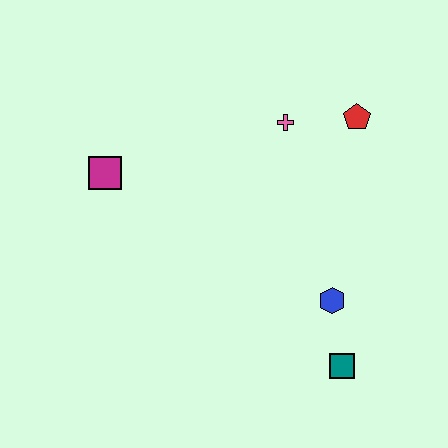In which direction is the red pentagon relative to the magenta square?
The red pentagon is to the right of the magenta square.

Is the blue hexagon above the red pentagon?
No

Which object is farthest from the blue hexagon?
The magenta square is farthest from the blue hexagon.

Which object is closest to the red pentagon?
The pink cross is closest to the red pentagon.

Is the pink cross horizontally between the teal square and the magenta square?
Yes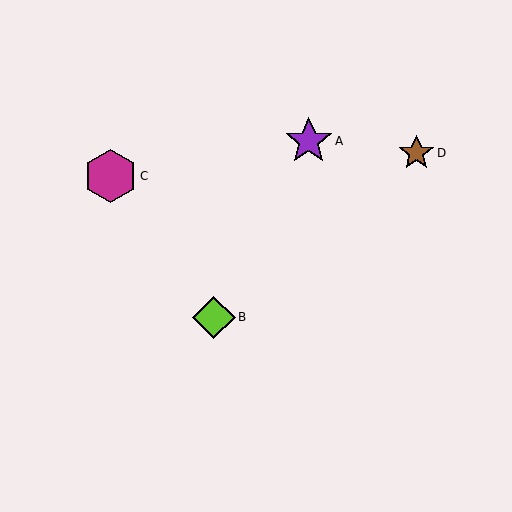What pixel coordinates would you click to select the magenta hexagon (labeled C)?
Click at (111, 176) to select the magenta hexagon C.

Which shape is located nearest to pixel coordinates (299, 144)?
The purple star (labeled A) at (309, 141) is nearest to that location.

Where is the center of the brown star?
The center of the brown star is at (416, 153).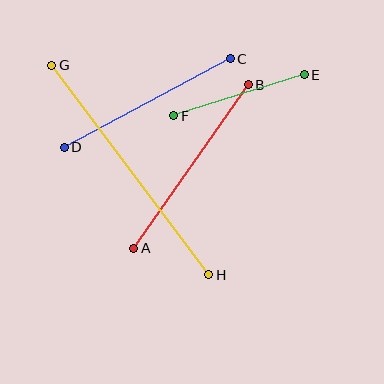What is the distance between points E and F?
The distance is approximately 137 pixels.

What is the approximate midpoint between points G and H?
The midpoint is at approximately (130, 170) pixels.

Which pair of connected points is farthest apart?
Points G and H are farthest apart.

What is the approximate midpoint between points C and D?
The midpoint is at approximately (147, 103) pixels.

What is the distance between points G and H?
The distance is approximately 262 pixels.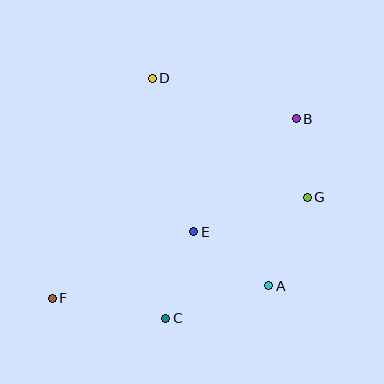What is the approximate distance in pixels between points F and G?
The distance between F and G is approximately 274 pixels.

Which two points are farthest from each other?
Points B and F are farthest from each other.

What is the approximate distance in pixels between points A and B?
The distance between A and B is approximately 169 pixels.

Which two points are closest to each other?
Points B and G are closest to each other.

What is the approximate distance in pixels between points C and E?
The distance between C and E is approximately 91 pixels.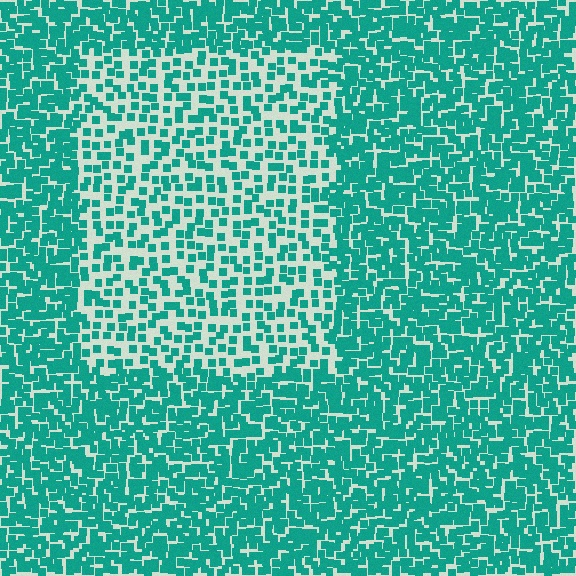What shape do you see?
I see a rectangle.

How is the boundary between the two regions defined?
The boundary is defined by a change in element density (approximately 2.1x ratio). All elements are the same color, size, and shape.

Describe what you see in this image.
The image contains small teal elements arranged at two different densities. A rectangle-shaped region is visible where the elements are less densely packed than the surrounding area.